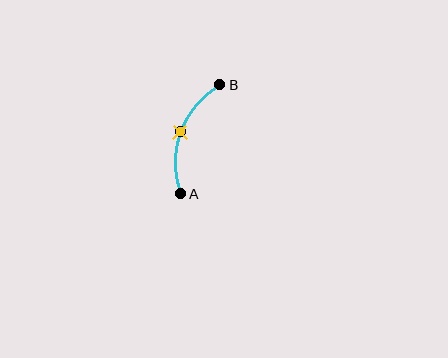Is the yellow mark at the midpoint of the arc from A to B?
Yes. The yellow mark lies on the arc at equal arc-length from both A and B — it is the arc midpoint.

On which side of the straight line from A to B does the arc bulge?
The arc bulges to the left of the straight line connecting A and B.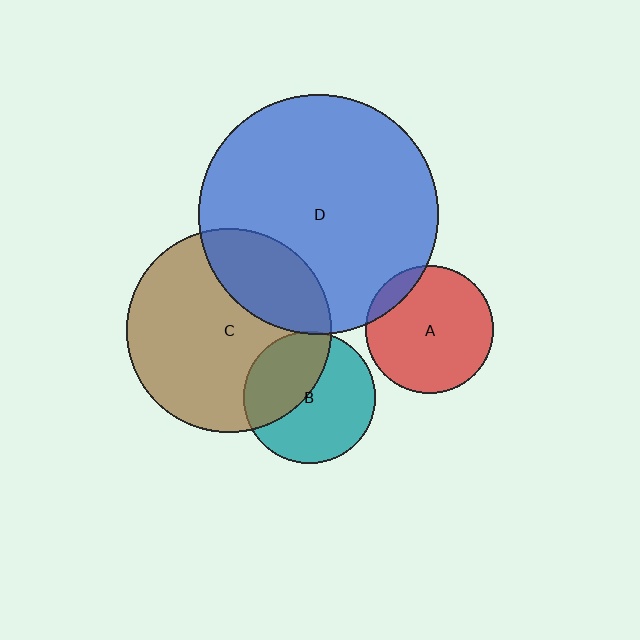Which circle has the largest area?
Circle D (blue).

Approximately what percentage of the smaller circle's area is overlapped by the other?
Approximately 40%.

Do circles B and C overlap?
Yes.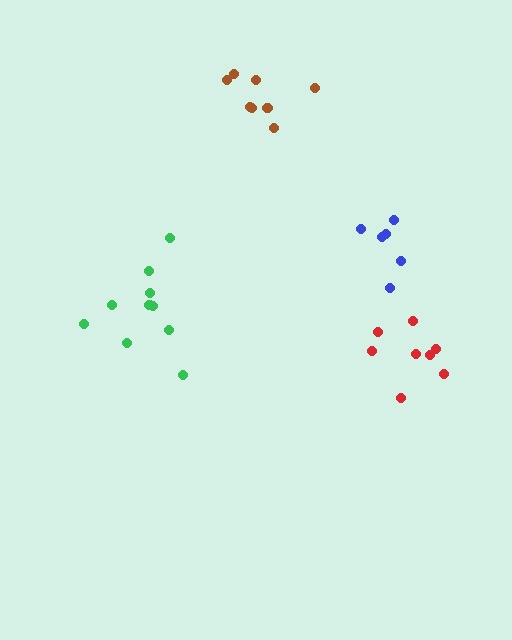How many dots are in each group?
Group 1: 6 dots, Group 2: 11 dots, Group 3: 8 dots, Group 4: 8 dots (33 total).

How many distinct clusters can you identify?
There are 4 distinct clusters.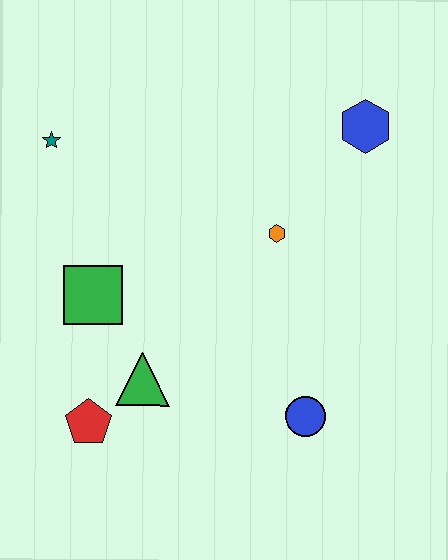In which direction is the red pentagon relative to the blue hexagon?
The red pentagon is below the blue hexagon.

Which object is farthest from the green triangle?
The blue hexagon is farthest from the green triangle.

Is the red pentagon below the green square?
Yes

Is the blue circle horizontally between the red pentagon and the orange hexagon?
No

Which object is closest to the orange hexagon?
The blue hexagon is closest to the orange hexagon.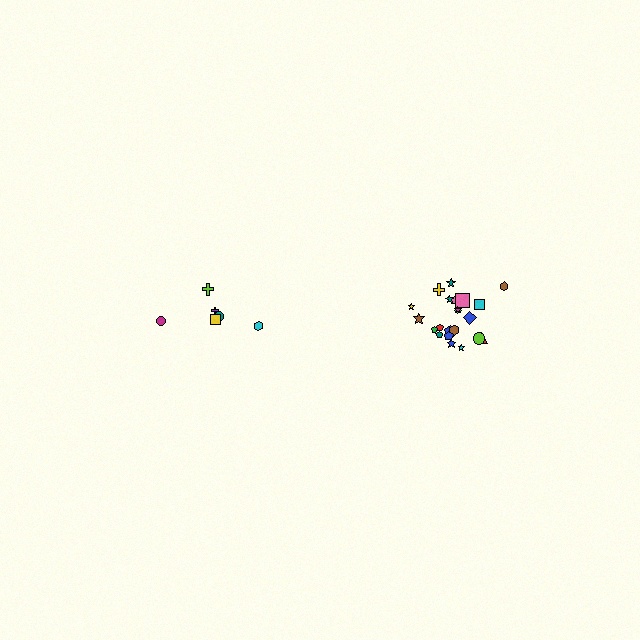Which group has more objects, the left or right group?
The right group.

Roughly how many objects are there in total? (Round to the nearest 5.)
Roughly 30 objects in total.